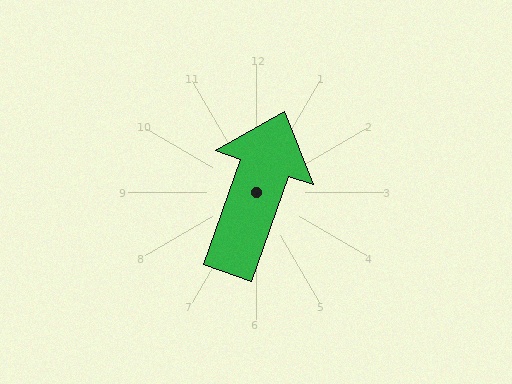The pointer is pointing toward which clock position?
Roughly 1 o'clock.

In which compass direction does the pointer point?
North.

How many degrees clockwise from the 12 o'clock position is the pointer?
Approximately 19 degrees.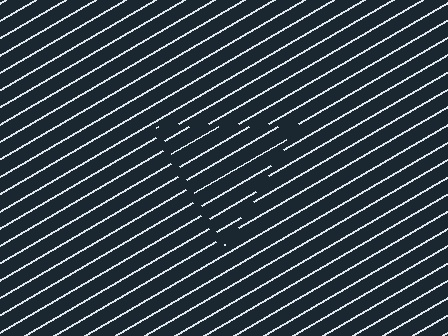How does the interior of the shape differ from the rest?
The interior of the shape contains the same grating, shifted by half a period — the contour is defined by the phase discontinuity where line-ends from the inner and outer gratings abut.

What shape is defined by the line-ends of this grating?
An illusory triangle. The interior of the shape contains the same grating, shifted by half a period — the contour is defined by the phase discontinuity where line-ends from the inner and outer gratings abut.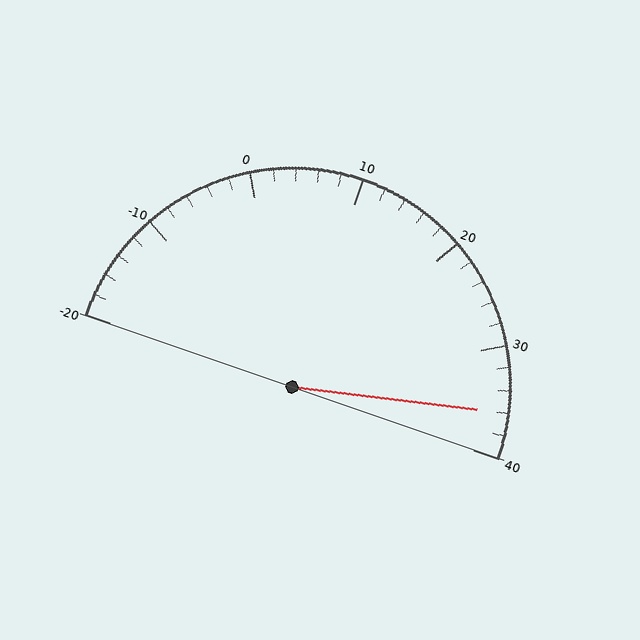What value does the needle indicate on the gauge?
The needle indicates approximately 36.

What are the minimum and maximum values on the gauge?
The gauge ranges from -20 to 40.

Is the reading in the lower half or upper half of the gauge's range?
The reading is in the upper half of the range (-20 to 40).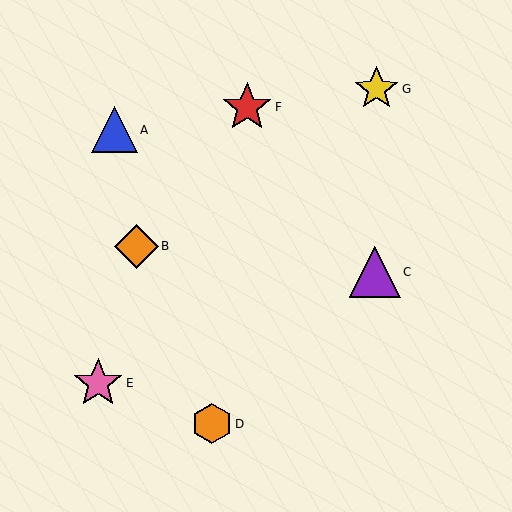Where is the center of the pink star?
The center of the pink star is at (98, 383).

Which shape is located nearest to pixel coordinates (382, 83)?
The yellow star (labeled G) at (376, 89) is nearest to that location.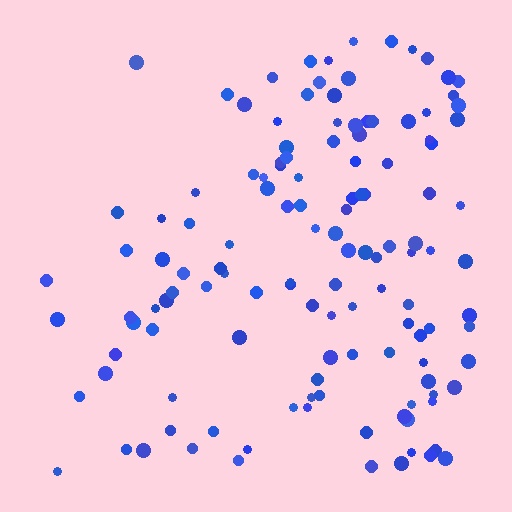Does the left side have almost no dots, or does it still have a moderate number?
Still a moderate number, just noticeably fewer than the right.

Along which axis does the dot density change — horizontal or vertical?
Horizontal.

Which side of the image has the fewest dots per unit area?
The left.